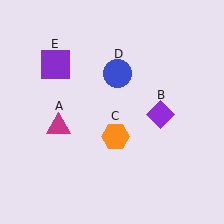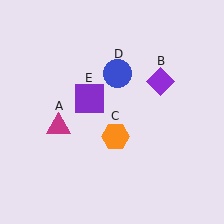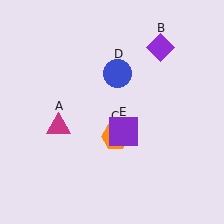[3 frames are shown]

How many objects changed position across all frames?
2 objects changed position: purple diamond (object B), purple square (object E).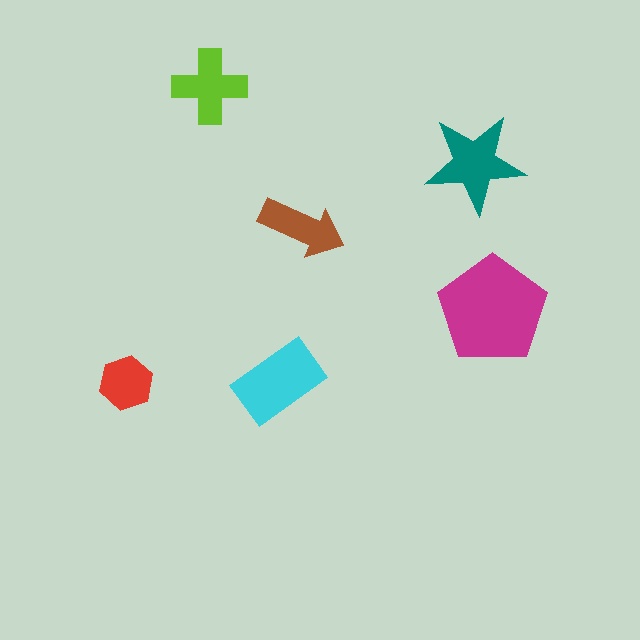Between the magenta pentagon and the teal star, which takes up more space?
The magenta pentagon.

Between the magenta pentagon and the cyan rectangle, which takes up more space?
The magenta pentagon.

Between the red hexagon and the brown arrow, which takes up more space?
The brown arrow.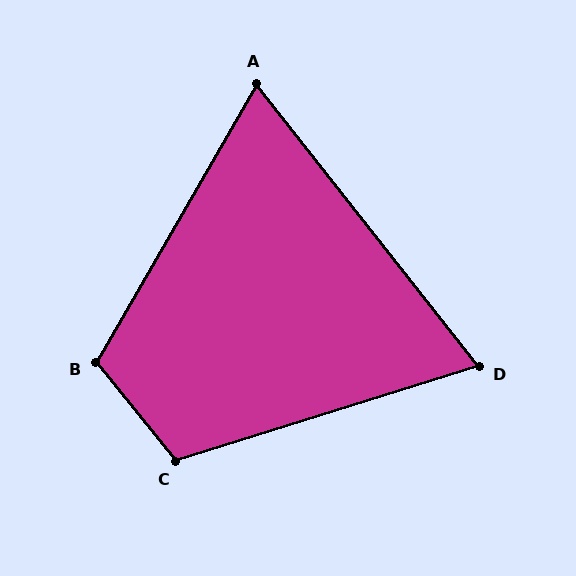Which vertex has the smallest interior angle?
A, at approximately 68 degrees.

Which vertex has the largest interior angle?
C, at approximately 112 degrees.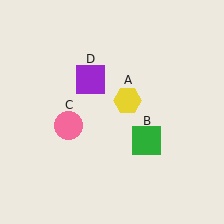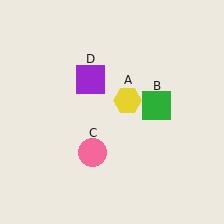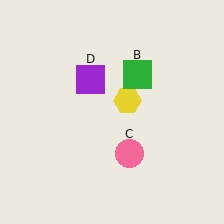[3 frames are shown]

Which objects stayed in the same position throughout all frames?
Yellow hexagon (object A) and purple square (object D) remained stationary.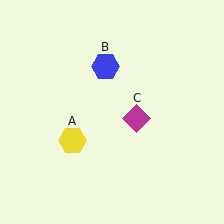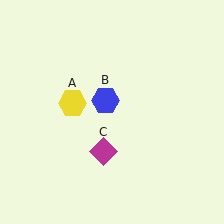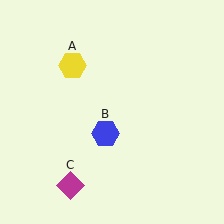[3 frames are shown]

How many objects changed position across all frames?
3 objects changed position: yellow hexagon (object A), blue hexagon (object B), magenta diamond (object C).